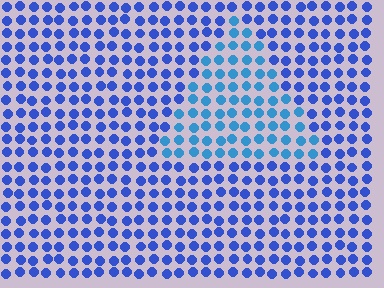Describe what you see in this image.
The image is filled with small blue elements in a uniform arrangement. A triangle-shaped region is visible where the elements are tinted to a slightly different hue, forming a subtle color boundary.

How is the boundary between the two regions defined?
The boundary is defined purely by a slight shift in hue (about 26 degrees). Spacing, size, and orientation are identical on both sides.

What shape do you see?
I see a triangle.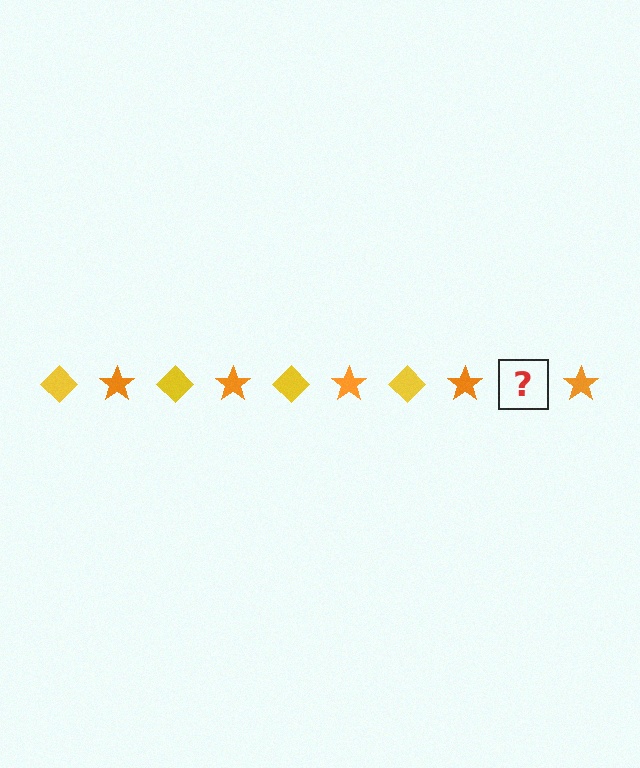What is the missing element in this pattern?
The missing element is a yellow diamond.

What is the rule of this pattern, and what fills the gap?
The rule is that the pattern alternates between yellow diamond and orange star. The gap should be filled with a yellow diamond.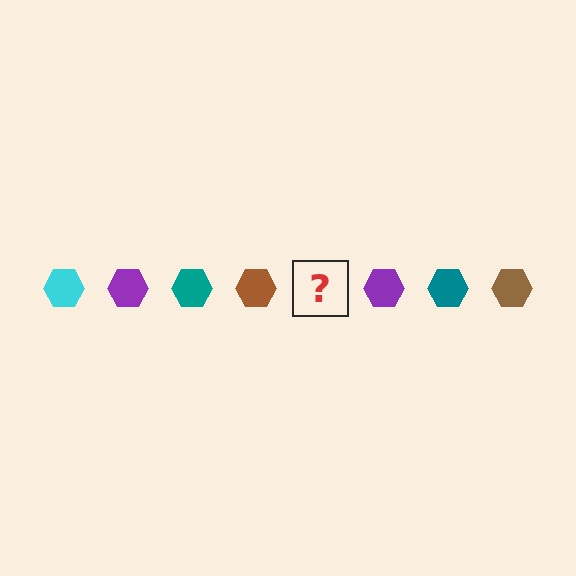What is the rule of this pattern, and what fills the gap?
The rule is that the pattern cycles through cyan, purple, teal, brown hexagons. The gap should be filled with a cyan hexagon.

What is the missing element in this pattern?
The missing element is a cyan hexagon.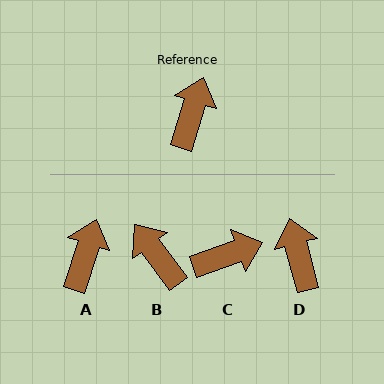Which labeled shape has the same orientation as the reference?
A.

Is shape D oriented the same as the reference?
No, it is off by about 32 degrees.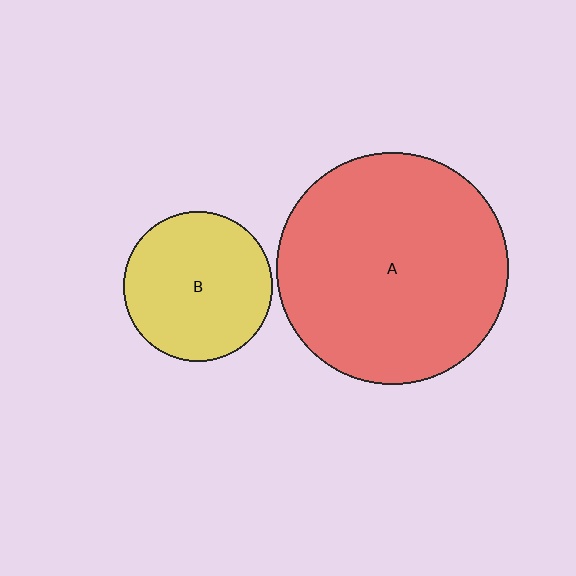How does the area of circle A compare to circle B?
Approximately 2.4 times.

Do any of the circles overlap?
No, none of the circles overlap.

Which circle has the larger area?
Circle A (red).